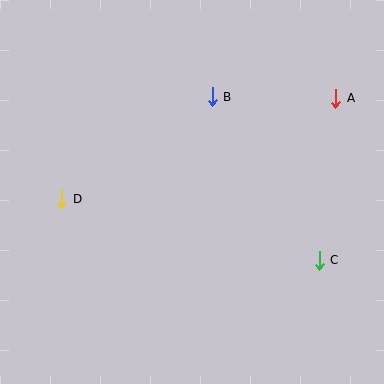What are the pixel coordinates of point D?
Point D is at (62, 199).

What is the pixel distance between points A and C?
The distance between A and C is 163 pixels.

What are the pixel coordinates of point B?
Point B is at (212, 97).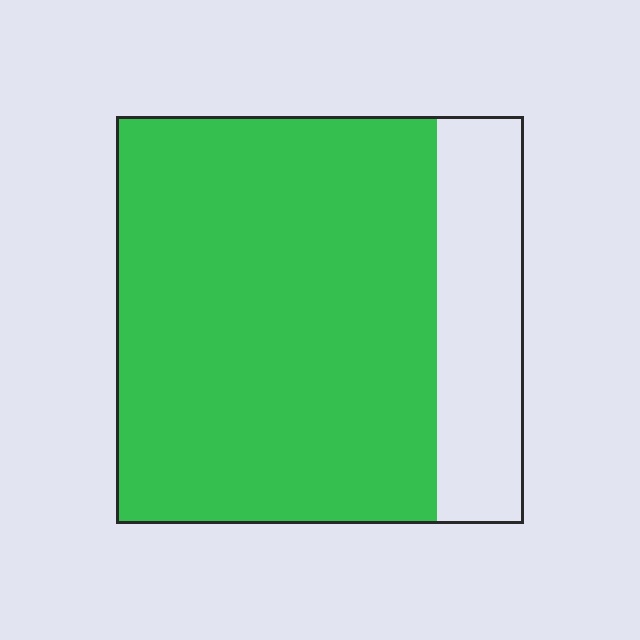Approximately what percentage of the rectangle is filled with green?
Approximately 80%.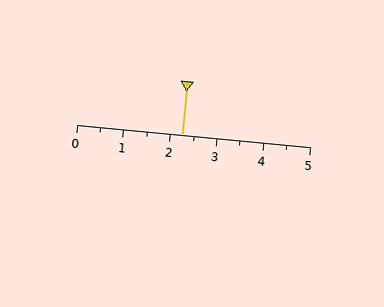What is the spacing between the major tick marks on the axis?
The major ticks are spaced 1 apart.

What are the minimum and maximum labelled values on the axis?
The axis runs from 0 to 5.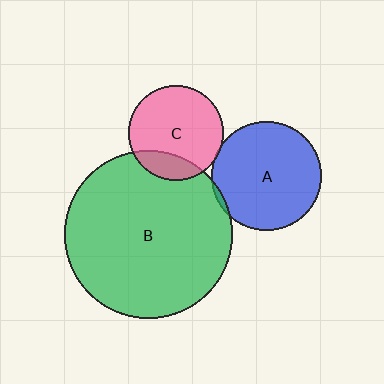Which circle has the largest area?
Circle B (green).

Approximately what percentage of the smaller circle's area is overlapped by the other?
Approximately 20%.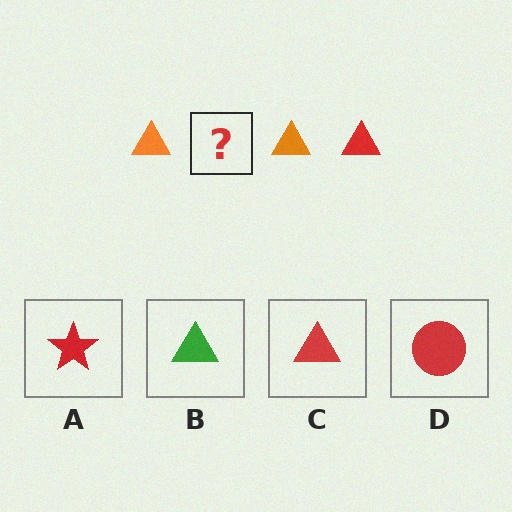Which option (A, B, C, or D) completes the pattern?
C.